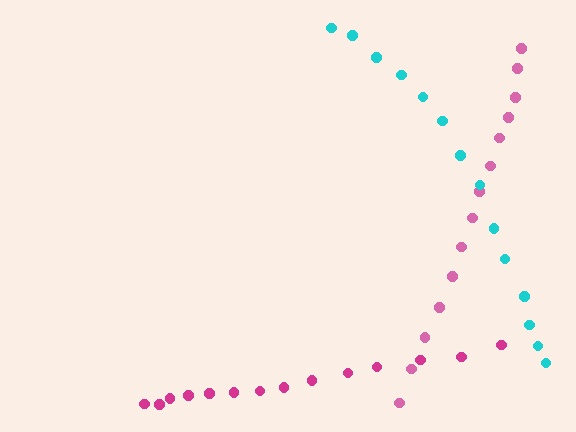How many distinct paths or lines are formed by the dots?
There are 3 distinct paths.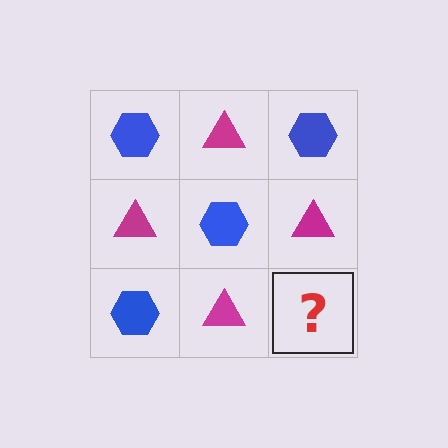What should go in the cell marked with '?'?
The missing cell should contain a blue hexagon.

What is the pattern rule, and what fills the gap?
The rule is that it alternates blue hexagon and magenta triangle in a checkerboard pattern. The gap should be filled with a blue hexagon.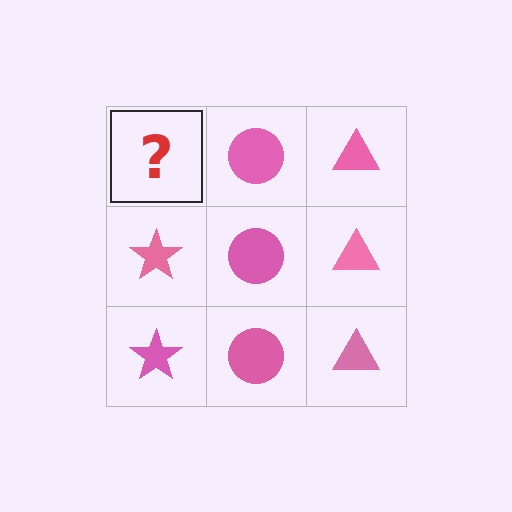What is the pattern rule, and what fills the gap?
The rule is that each column has a consistent shape. The gap should be filled with a pink star.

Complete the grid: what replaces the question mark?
The question mark should be replaced with a pink star.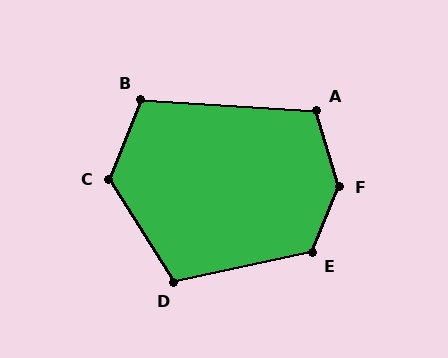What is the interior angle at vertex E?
Approximately 124 degrees (obtuse).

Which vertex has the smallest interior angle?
B, at approximately 108 degrees.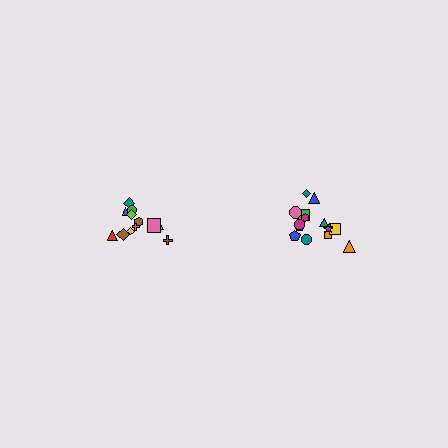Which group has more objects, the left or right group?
The right group.